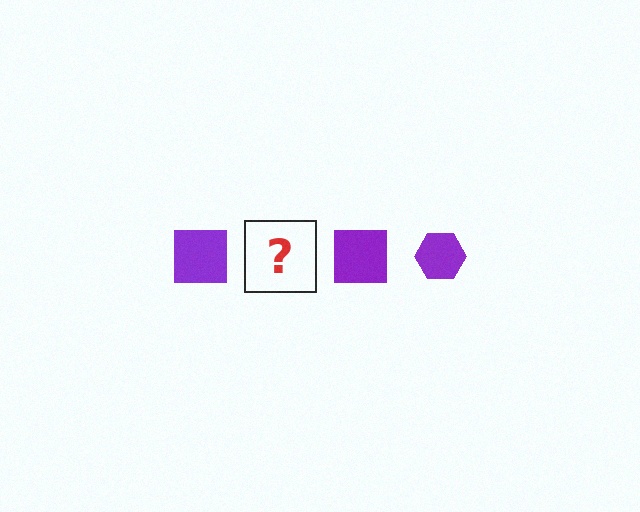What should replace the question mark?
The question mark should be replaced with a purple hexagon.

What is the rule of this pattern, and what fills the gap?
The rule is that the pattern cycles through square, hexagon shapes in purple. The gap should be filled with a purple hexagon.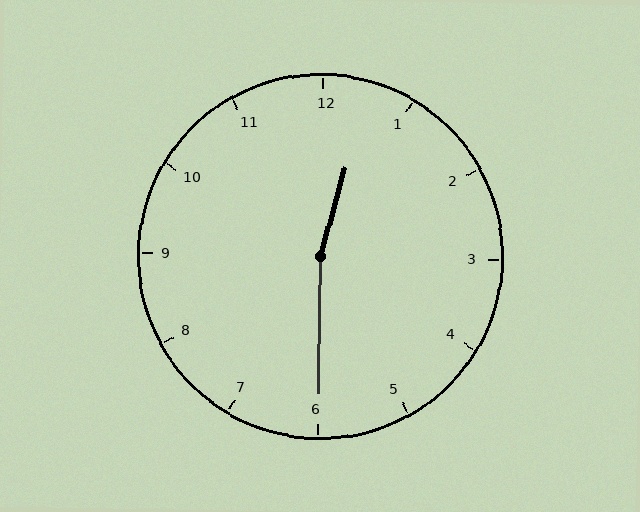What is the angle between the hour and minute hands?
Approximately 165 degrees.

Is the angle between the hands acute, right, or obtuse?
It is obtuse.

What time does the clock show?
12:30.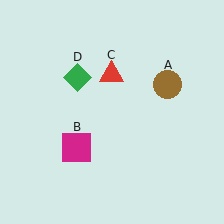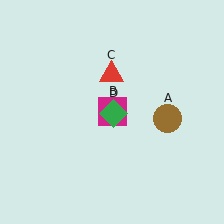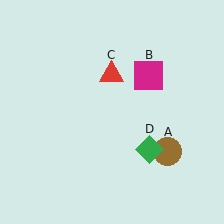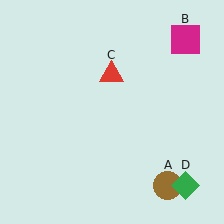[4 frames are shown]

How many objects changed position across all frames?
3 objects changed position: brown circle (object A), magenta square (object B), green diamond (object D).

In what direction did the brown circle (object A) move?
The brown circle (object A) moved down.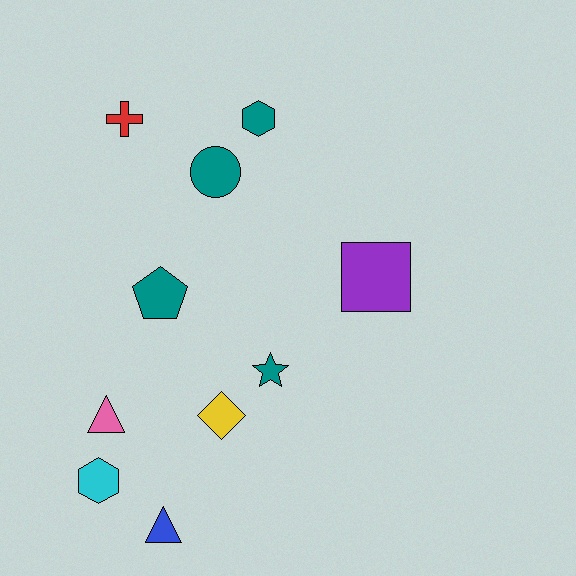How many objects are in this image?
There are 10 objects.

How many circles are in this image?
There is 1 circle.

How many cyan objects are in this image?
There is 1 cyan object.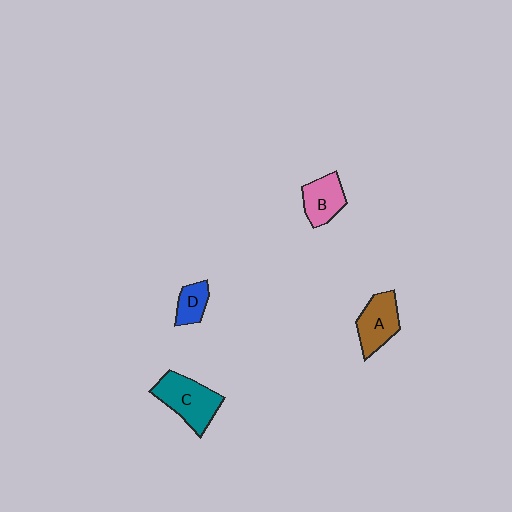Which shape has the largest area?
Shape C (teal).